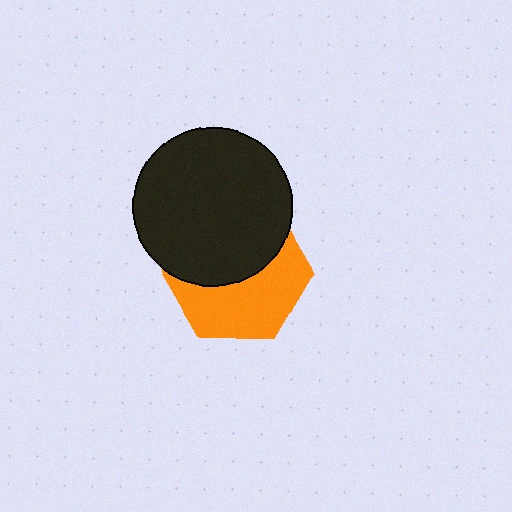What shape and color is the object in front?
The object in front is a black circle.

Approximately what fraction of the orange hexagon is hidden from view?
Roughly 50% of the orange hexagon is hidden behind the black circle.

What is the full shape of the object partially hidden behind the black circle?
The partially hidden object is an orange hexagon.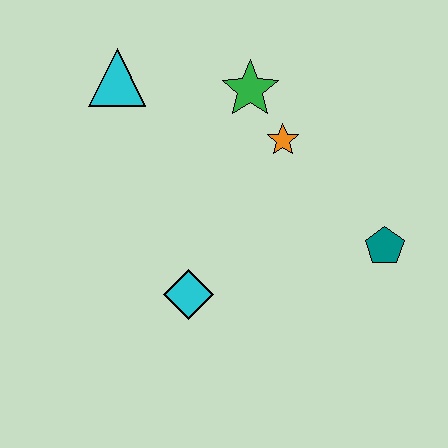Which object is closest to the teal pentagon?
The orange star is closest to the teal pentagon.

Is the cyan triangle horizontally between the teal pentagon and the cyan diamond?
No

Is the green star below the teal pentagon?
No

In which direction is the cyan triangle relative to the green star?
The cyan triangle is to the left of the green star.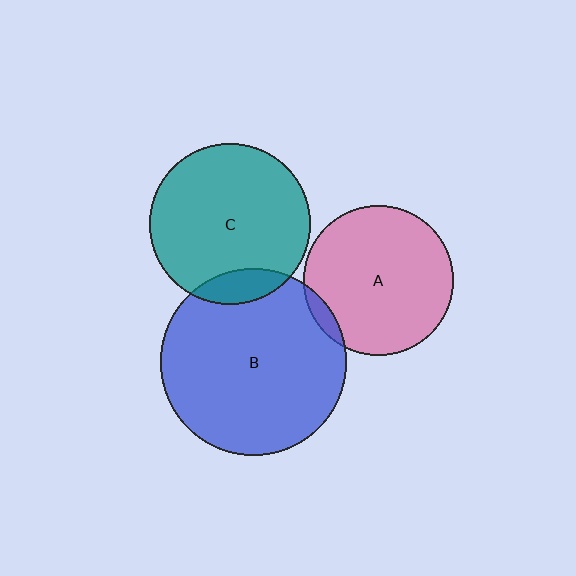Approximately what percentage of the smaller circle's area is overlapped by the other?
Approximately 10%.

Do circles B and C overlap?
Yes.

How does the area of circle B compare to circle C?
Approximately 1.3 times.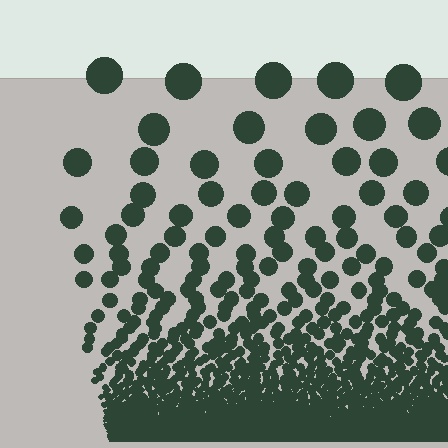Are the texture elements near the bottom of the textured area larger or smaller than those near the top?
Smaller. The gradient is inverted — elements near the bottom are smaller and denser.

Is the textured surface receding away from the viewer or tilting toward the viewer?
The surface appears to tilt toward the viewer. Texture elements get larger and sparser toward the top.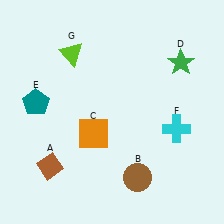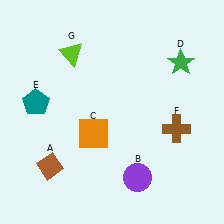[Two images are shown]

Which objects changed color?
B changed from brown to purple. F changed from cyan to brown.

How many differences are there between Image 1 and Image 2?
There are 2 differences between the two images.